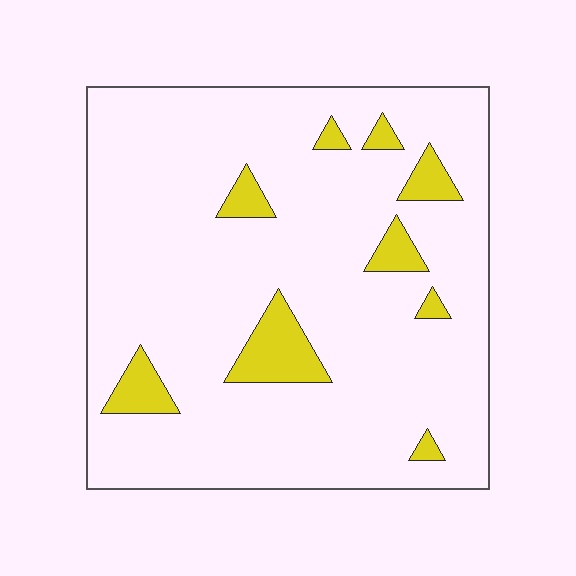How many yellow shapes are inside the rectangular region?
9.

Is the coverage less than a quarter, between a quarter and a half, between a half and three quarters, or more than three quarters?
Less than a quarter.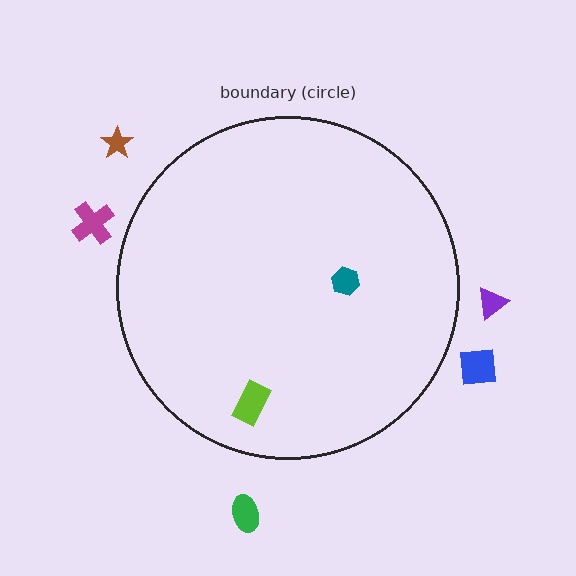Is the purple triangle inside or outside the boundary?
Outside.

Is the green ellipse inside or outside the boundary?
Outside.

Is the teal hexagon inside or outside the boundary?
Inside.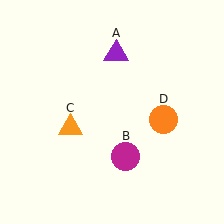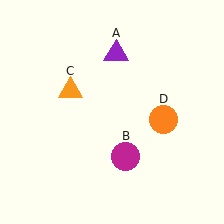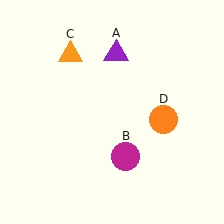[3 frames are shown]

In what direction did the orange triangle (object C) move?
The orange triangle (object C) moved up.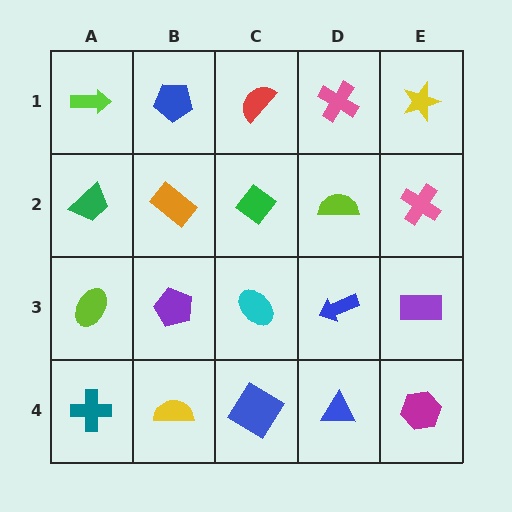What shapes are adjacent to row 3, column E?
A pink cross (row 2, column E), a magenta hexagon (row 4, column E), a blue arrow (row 3, column D).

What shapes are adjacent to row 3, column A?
A green trapezoid (row 2, column A), a teal cross (row 4, column A), a purple pentagon (row 3, column B).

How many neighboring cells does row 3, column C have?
4.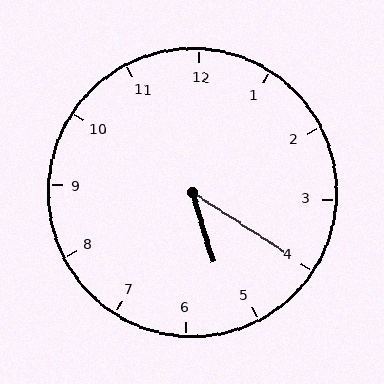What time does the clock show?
5:20.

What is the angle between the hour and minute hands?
Approximately 40 degrees.